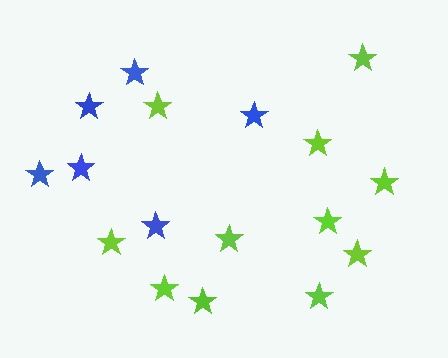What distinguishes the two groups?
There are 2 groups: one group of blue stars (6) and one group of lime stars (11).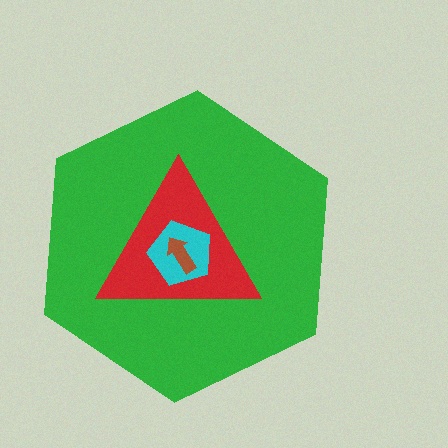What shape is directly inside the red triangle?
The cyan pentagon.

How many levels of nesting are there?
4.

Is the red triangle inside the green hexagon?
Yes.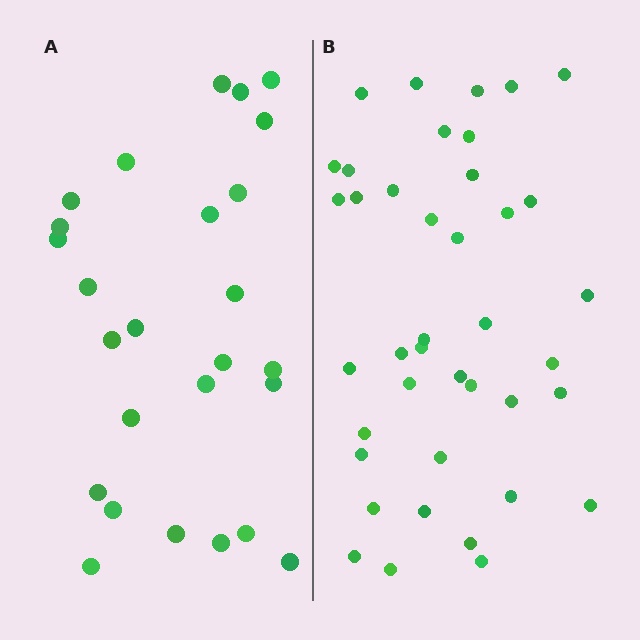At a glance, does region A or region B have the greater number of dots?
Region B (the right region) has more dots.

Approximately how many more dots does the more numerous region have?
Region B has approximately 15 more dots than region A.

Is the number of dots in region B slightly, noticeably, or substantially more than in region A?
Region B has substantially more. The ratio is roughly 1.5 to 1.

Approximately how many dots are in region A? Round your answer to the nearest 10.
About 30 dots. (The exact count is 26, which rounds to 30.)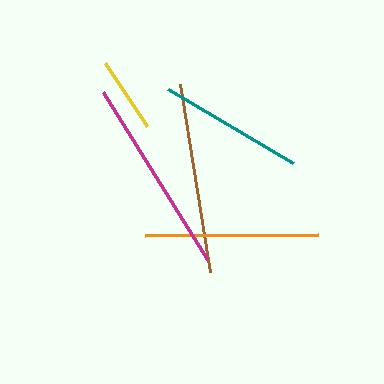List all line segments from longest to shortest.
From longest to shortest: magenta, brown, orange, teal, yellow.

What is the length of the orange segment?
The orange segment is approximately 174 pixels long.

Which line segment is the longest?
The magenta line is the longest at approximately 197 pixels.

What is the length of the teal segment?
The teal segment is approximately 146 pixels long.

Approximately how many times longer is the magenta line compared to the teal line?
The magenta line is approximately 1.3 times the length of the teal line.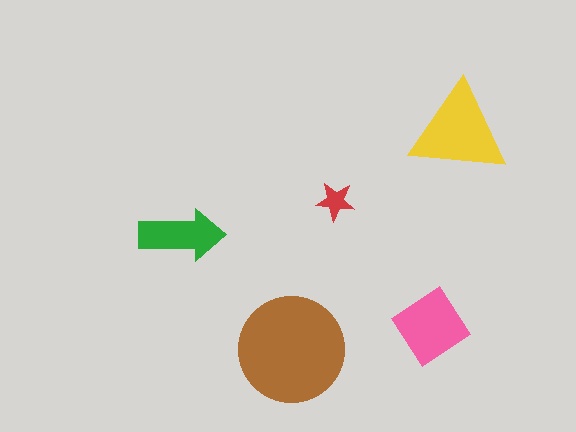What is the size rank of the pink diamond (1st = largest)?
3rd.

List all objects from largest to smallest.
The brown circle, the yellow triangle, the pink diamond, the green arrow, the red star.